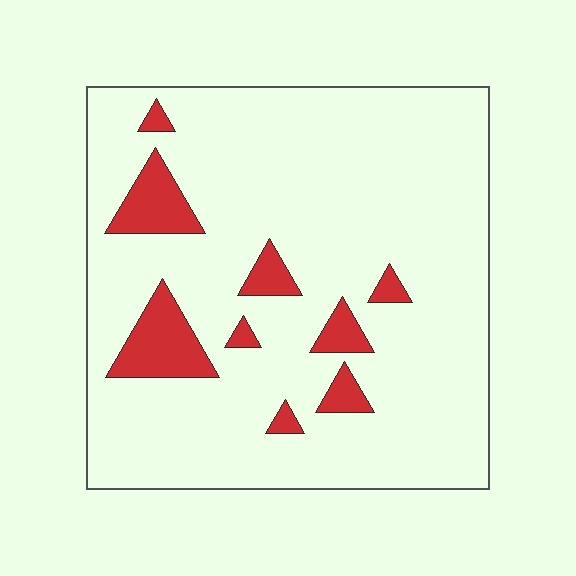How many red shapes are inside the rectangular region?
9.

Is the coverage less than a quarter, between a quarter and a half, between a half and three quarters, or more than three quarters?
Less than a quarter.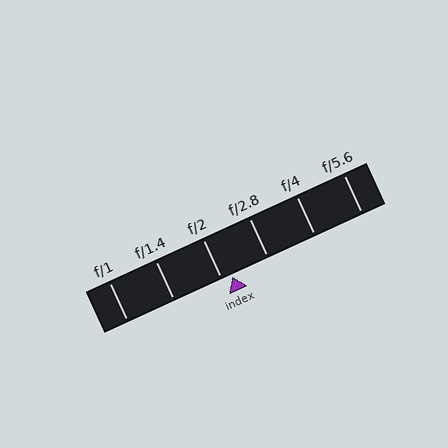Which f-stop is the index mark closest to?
The index mark is closest to f/2.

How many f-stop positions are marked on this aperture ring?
There are 6 f-stop positions marked.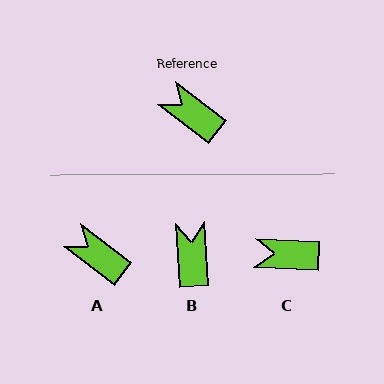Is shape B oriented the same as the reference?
No, it is off by about 49 degrees.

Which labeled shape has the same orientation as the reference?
A.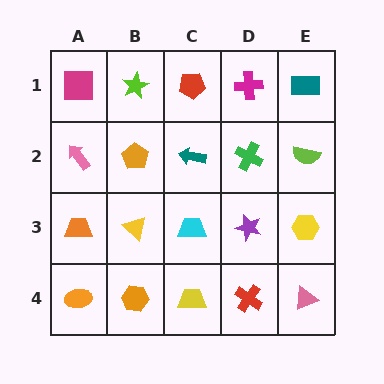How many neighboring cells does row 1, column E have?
2.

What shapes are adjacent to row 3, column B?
An orange pentagon (row 2, column B), an orange hexagon (row 4, column B), an orange trapezoid (row 3, column A), a cyan trapezoid (row 3, column C).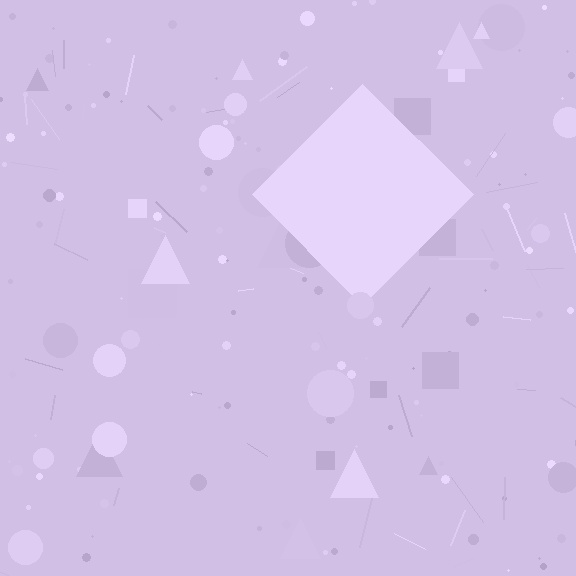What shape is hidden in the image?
A diamond is hidden in the image.